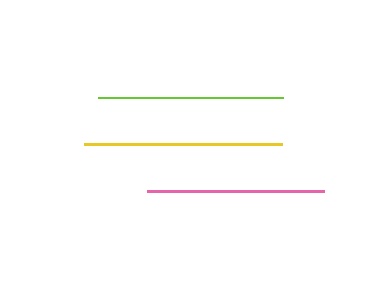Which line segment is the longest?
The yellow line is the longest at approximately 198 pixels.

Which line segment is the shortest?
The pink line is the shortest at approximately 177 pixels.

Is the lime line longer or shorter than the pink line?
The lime line is longer than the pink line.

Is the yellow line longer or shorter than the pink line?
The yellow line is longer than the pink line.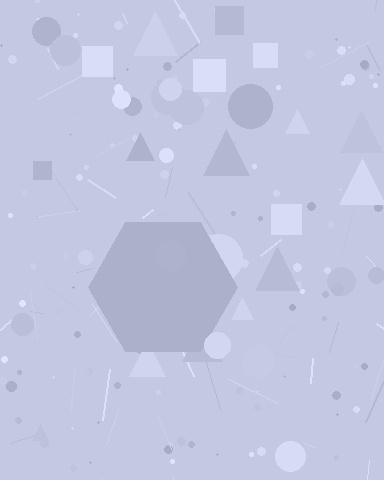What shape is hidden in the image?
A hexagon is hidden in the image.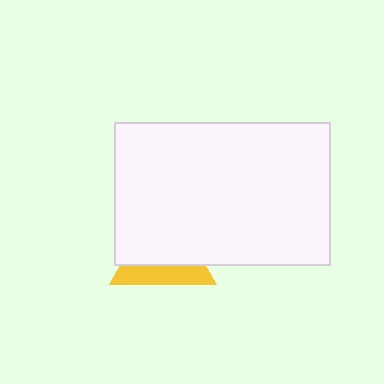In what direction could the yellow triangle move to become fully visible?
The yellow triangle could move down. That would shift it out from behind the white rectangle entirely.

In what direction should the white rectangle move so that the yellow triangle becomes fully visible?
The white rectangle should move up. That is the shortest direction to clear the overlap and leave the yellow triangle fully visible.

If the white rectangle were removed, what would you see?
You would see the complete yellow triangle.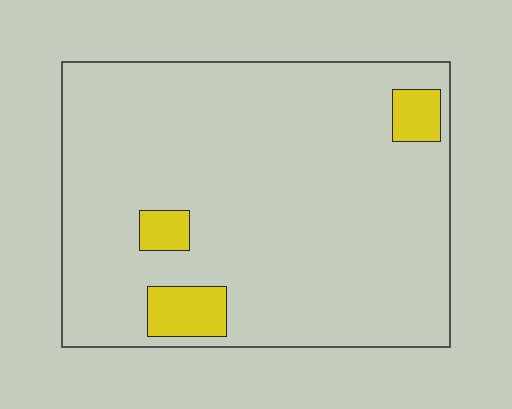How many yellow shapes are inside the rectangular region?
3.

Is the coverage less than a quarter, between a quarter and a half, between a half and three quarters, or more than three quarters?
Less than a quarter.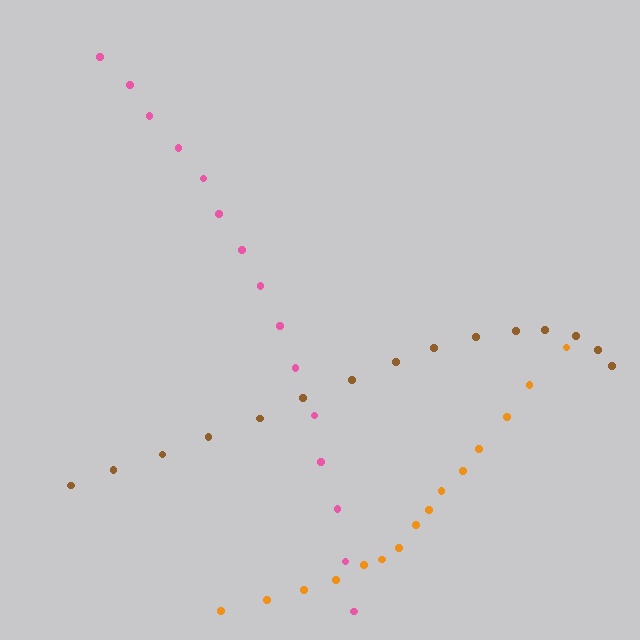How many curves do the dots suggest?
There are 3 distinct paths.